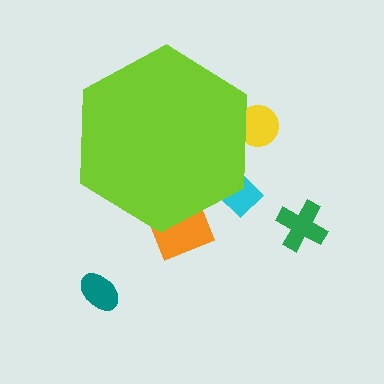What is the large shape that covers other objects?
A lime hexagon.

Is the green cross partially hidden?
No, the green cross is fully visible.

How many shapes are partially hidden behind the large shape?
3 shapes are partially hidden.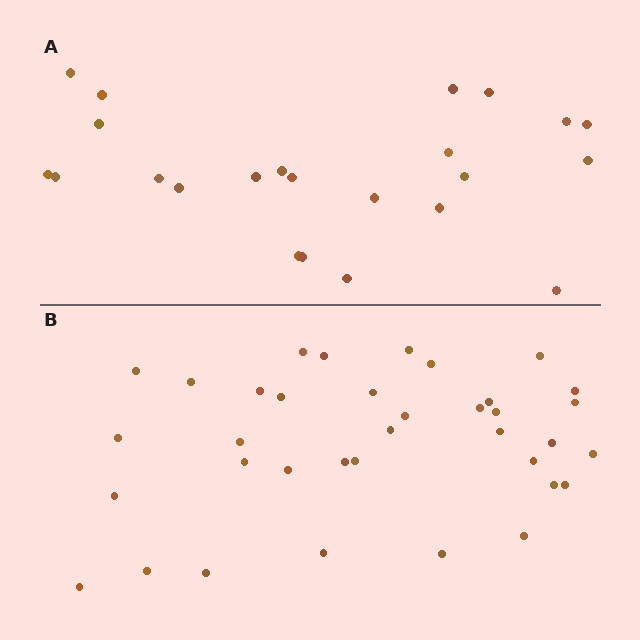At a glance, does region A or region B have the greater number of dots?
Region B (the bottom region) has more dots.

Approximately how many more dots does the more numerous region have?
Region B has approximately 15 more dots than region A.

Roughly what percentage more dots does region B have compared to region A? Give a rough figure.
About 55% more.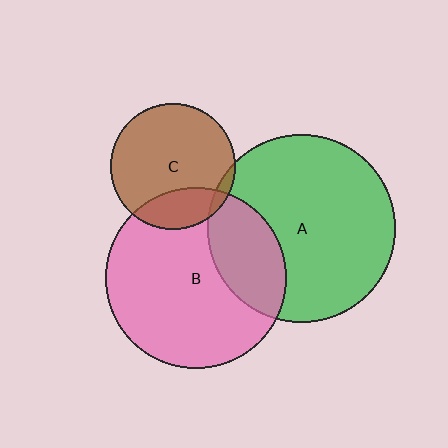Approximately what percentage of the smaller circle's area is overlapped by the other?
Approximately 20%.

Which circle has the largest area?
Circle A (green).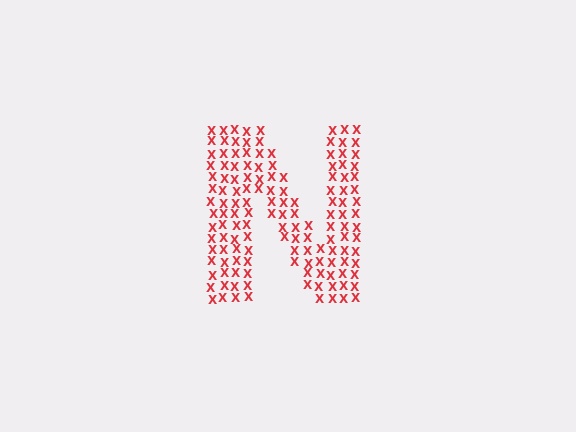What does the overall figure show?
The overall figure shows the letter N.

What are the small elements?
The small elements are letter X's.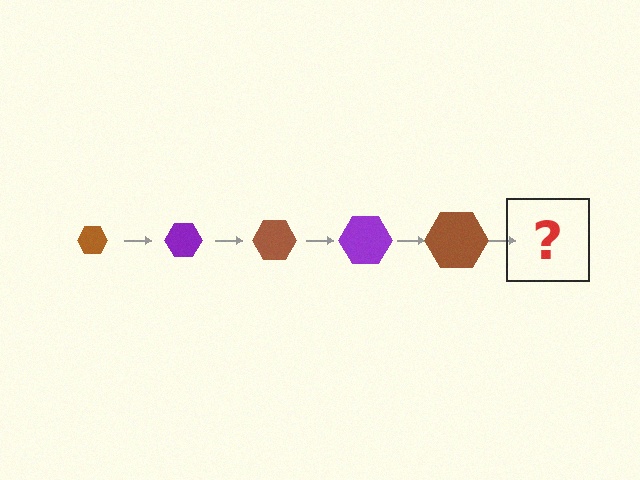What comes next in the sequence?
The next element should be a purple hexagon, larger than the previous one.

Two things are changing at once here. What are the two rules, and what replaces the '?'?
The two rules are that the hexagon grows larger each step and the color cycles through brown and purple. The '?' should be a purple hexagon, larger than the previous one.